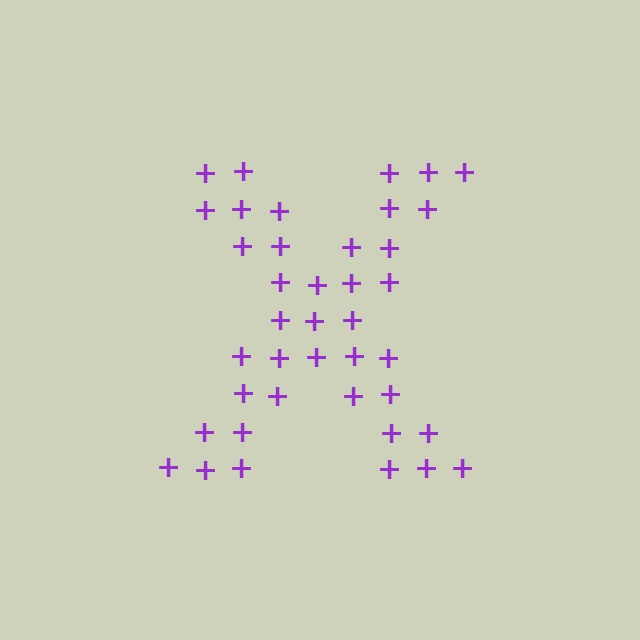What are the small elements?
The small elements are plus signs.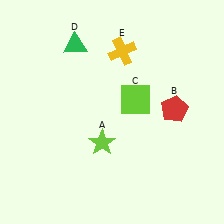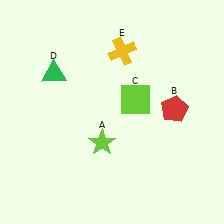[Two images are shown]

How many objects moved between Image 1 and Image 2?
1 object moved between the two images.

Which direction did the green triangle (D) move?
The green triangle (D) moved down.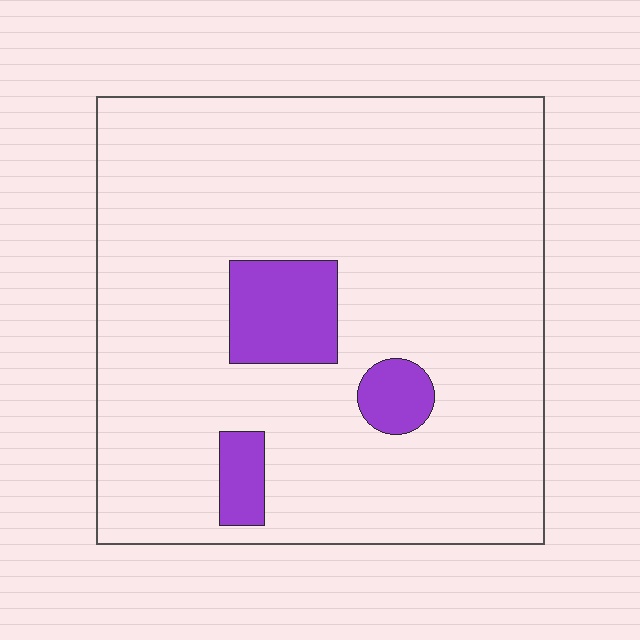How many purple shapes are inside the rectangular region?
3.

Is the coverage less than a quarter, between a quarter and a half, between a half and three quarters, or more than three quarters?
Less than a quarter.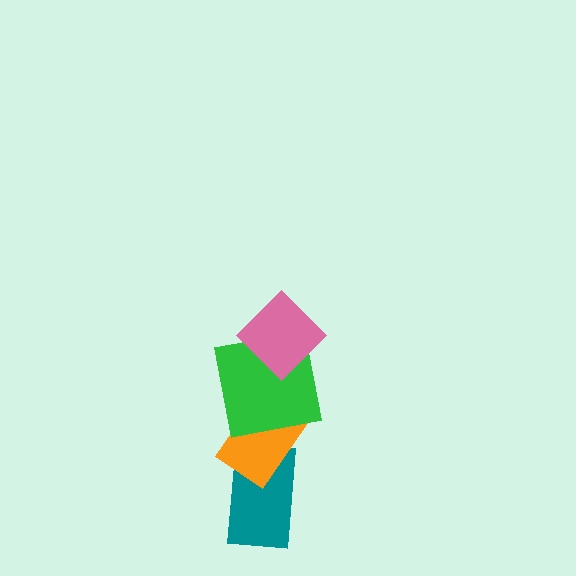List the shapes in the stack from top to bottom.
From top to bottom: the pink diamond, the green square, the orange rectangle, the teal rectangle.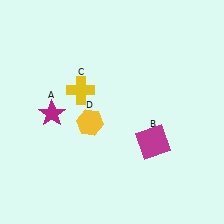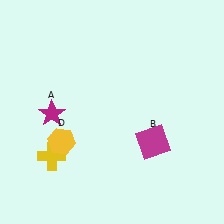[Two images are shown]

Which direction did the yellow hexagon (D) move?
The yellow hexagon (D) moved left.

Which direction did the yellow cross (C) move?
The yellow cross (C) moved down.